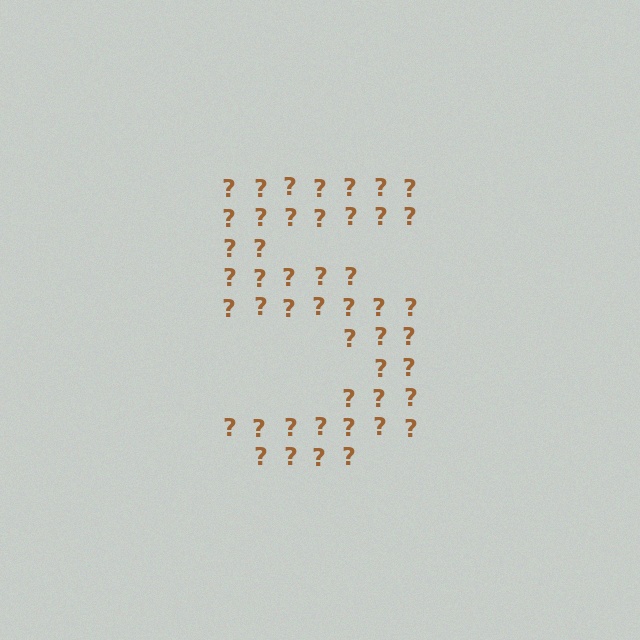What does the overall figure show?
The overall figure shows the digit 5.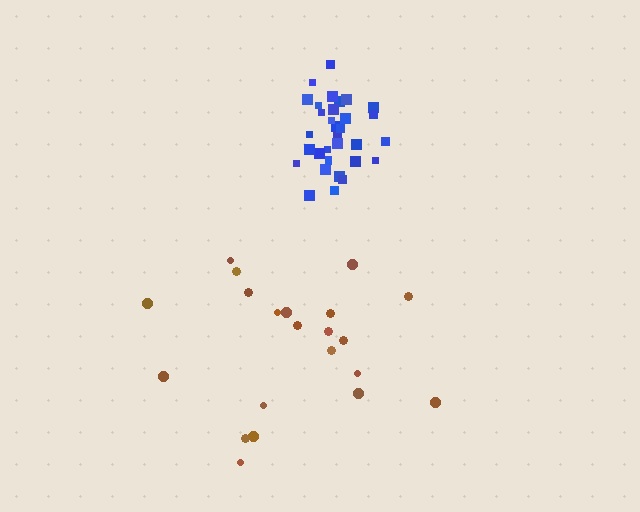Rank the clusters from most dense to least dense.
blue, brown.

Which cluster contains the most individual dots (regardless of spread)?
Blue (34).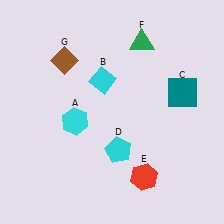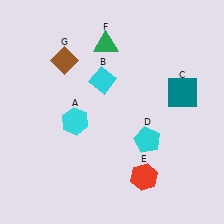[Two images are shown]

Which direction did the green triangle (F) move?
The green triangle (F) moved left.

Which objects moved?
The objects that moved are: the cyan pentagon (D), the green triangle (F).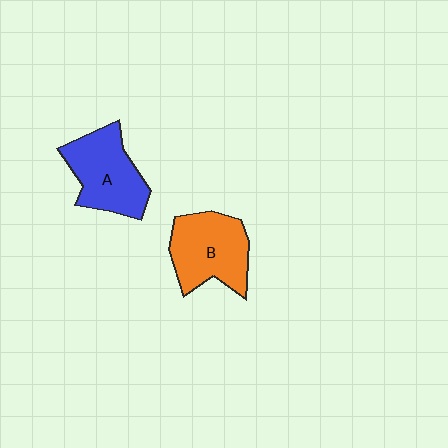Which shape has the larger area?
Shape B (orange).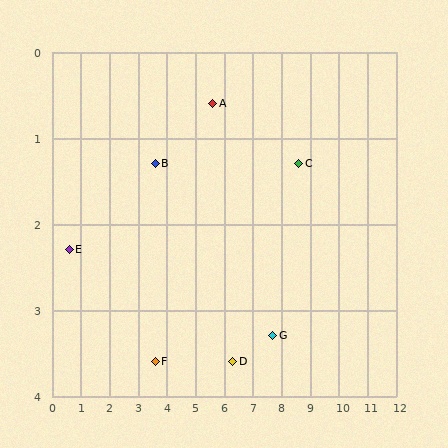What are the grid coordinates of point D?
Point D is at approximately (6.3, 3.6).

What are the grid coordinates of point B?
Point B is at approximately (3.6, 1.3).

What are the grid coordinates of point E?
Point E is at approximately (0.6, 2.3).